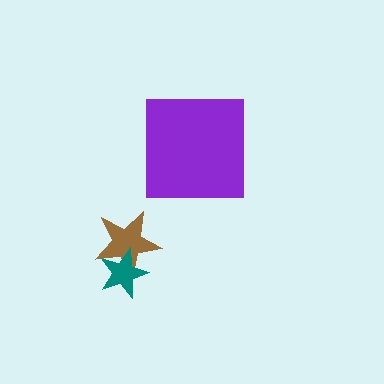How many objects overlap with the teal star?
1 object overlaps with the teal star.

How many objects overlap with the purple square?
0 objects overlap with the purple square.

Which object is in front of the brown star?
The teal star is in front of the brown star.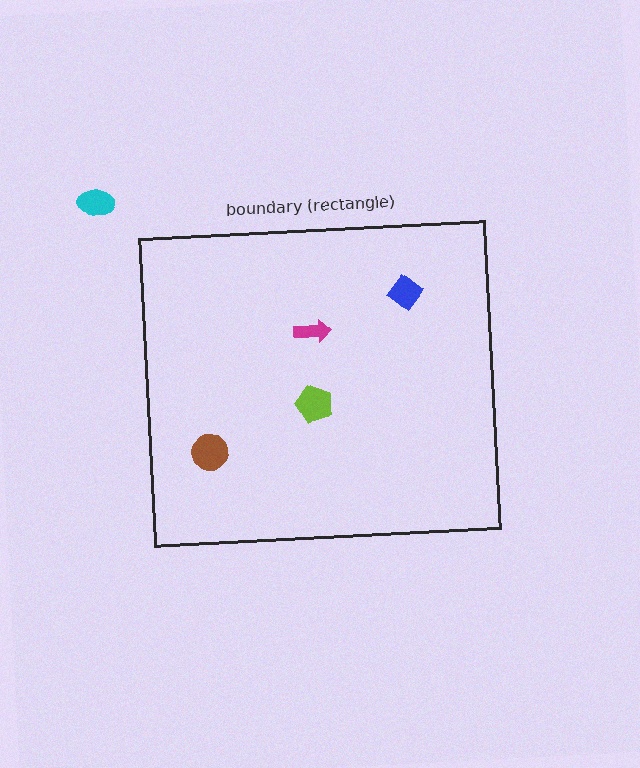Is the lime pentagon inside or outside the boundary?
Inside.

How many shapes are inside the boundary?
4 inside, 1 outside.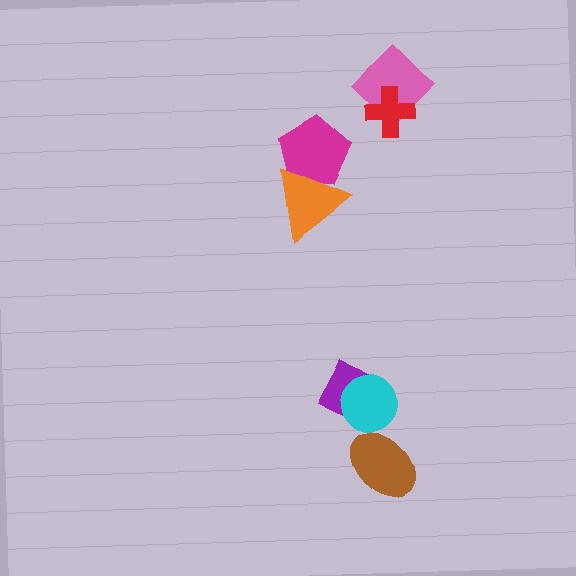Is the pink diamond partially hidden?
Yes, it is partially covered by another shape.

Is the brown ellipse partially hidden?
No, no other shape covers it.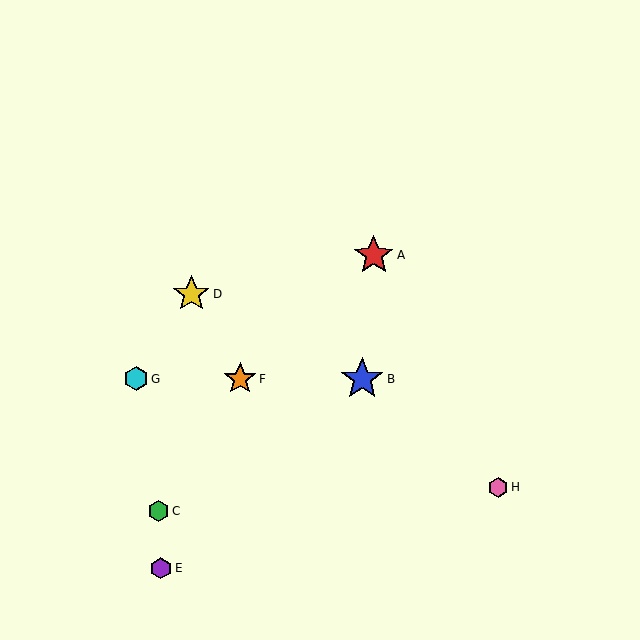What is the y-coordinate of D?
Object D is at y≈294.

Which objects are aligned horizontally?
Objects B, F, G are aligned horizontally.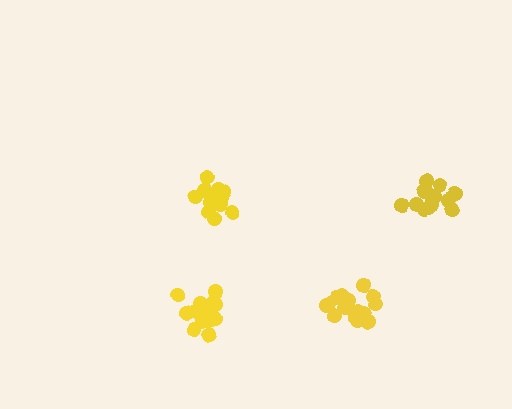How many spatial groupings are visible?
There are 4 spatial groupings.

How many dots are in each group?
Group 1: 14 dots, Group 2: 16 dots, Group 3: 14 dots, Group 4: 16 dots (60 total).